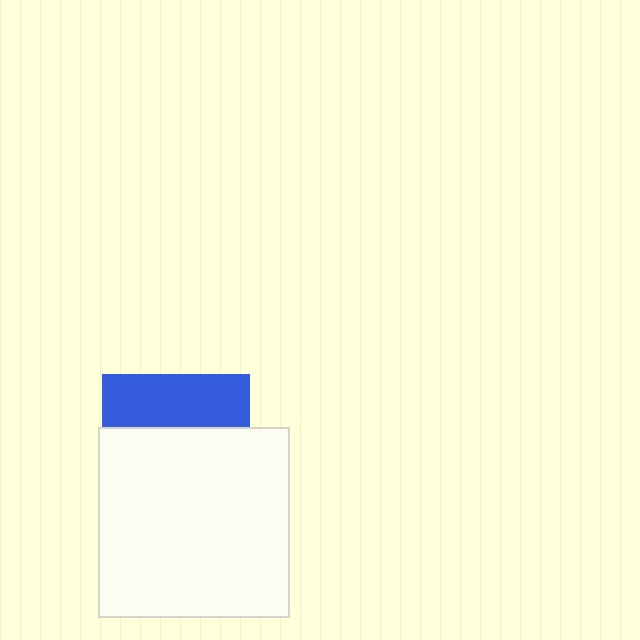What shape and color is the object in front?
The object in front is a white square.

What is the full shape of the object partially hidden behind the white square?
The partially hidden object is a blue square.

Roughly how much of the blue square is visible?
A small part of it is visible (roughly 36%).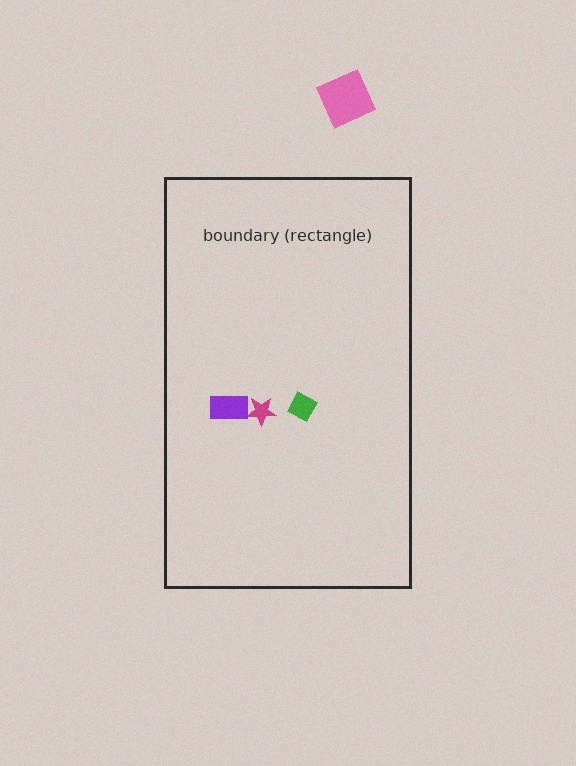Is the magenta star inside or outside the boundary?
Inside.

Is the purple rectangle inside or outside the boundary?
Inside.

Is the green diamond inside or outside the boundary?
Inside.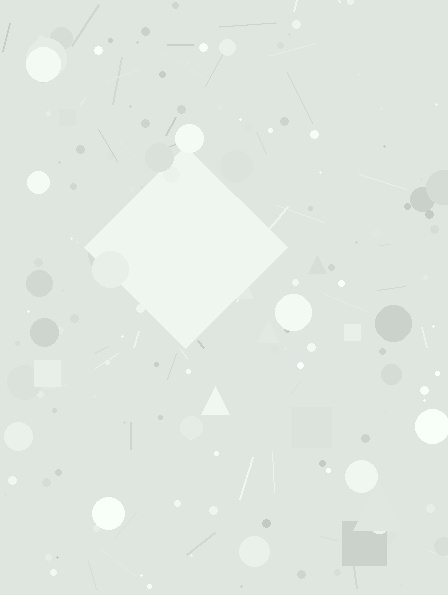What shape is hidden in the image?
A diamond is hidden in the image.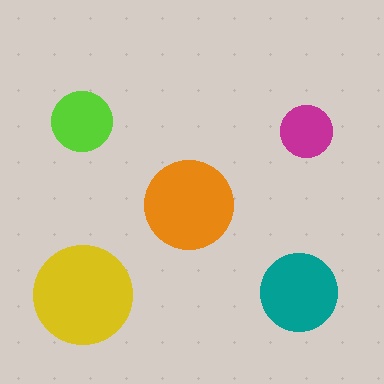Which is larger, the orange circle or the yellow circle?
The yellow one.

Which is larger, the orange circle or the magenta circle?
The orange one.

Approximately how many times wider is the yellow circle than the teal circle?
About 1.5 times wider.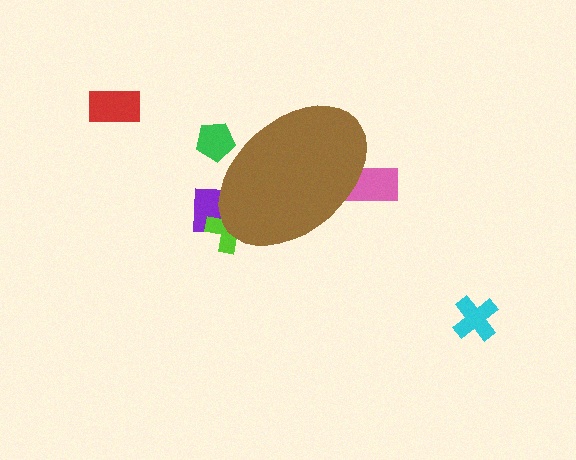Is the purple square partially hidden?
Yes, the purple square is partially hidden behind the brown ellipse.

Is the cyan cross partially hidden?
No, the cyan cross is fully visible.